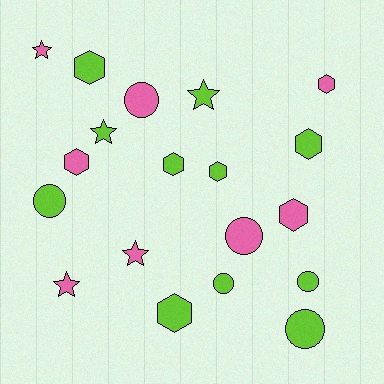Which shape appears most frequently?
Hexagon, with 8 objects.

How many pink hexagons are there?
There are 3 pink hexagons.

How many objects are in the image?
There are 19 objects.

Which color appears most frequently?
Lime, with 11 objects.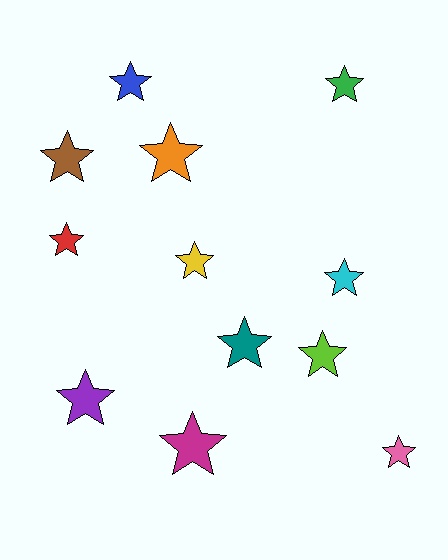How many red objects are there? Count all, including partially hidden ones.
There is 1 red object.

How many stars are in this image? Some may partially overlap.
There are 12 stars.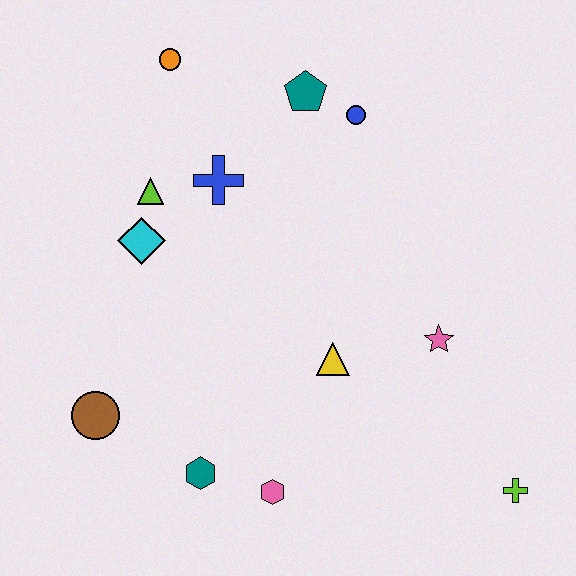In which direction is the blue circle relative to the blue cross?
The blue circle is to the right of the blue cross.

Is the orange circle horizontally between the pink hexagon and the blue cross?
No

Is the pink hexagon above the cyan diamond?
No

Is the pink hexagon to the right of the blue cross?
Yes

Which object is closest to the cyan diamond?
The lime triangle is closest to the cyan diamond.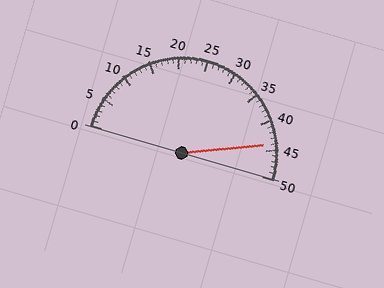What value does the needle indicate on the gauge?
The needle indicates approximately 44.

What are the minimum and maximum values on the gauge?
The gauge ranges from 0 to 50.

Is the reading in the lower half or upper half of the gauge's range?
The reading is in the upper half of the range (0 to 50).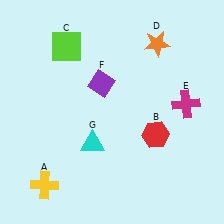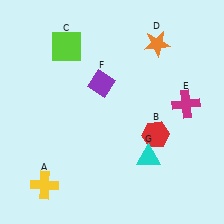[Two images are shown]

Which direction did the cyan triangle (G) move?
The cyan triangle (G) moved right.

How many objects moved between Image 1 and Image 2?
1 object moved between the two images.